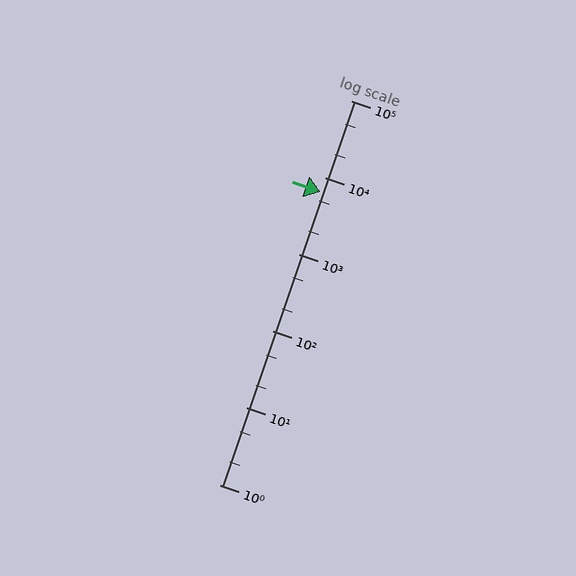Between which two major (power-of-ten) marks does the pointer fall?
The pointer is between 1000 and 10000.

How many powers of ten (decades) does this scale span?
The scale spans 5 decades, from 1 to 100000.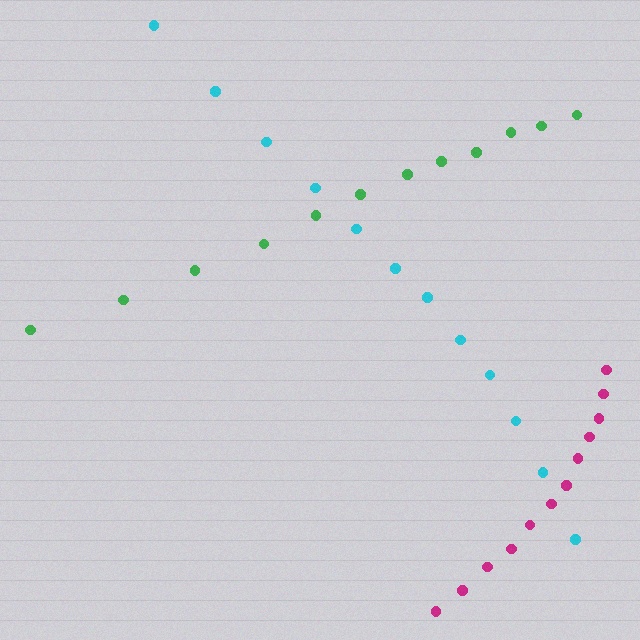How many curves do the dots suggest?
There are 3 distinct paths.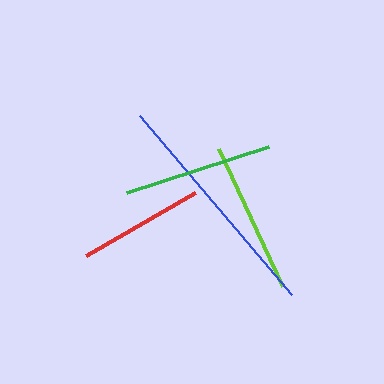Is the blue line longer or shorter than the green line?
The blue line is longer than the green line.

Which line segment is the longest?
The blue line is the longest at approximately 235 pixels.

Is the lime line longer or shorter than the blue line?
The blue line is longer than the lime line.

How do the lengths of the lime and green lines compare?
The lime and green lines are approximately the same length.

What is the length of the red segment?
The red segment is approximately 126 pixels long.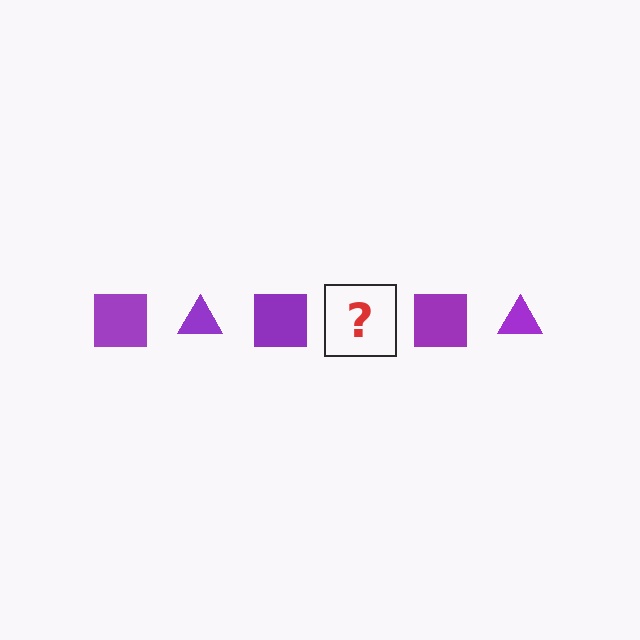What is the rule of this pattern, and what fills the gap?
The rule is that the pattern cycles through square, triangle shapes in purple. The gap should be filled with a purple triangle.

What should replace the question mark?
The question mark should be replaced with a purple triangle.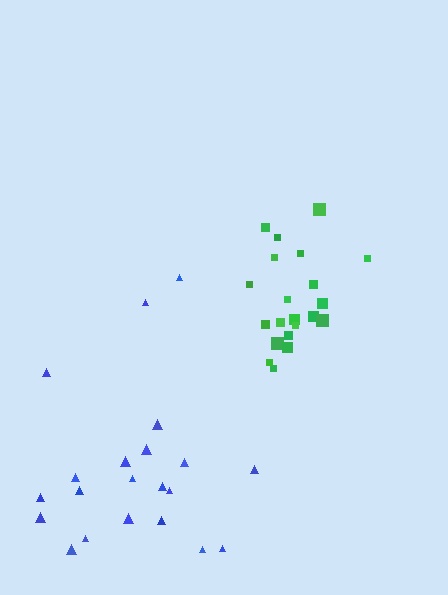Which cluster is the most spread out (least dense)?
Blue.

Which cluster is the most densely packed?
Green.